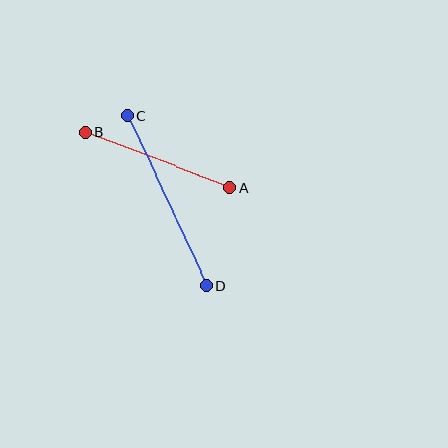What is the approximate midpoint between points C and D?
The midpoint is at approximately (167, 201) pixels.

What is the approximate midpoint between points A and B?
The midpoint is at approximately (158, 160) pixels.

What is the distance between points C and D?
The distance is approximately 188 pixels.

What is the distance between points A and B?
The distance is approximately 155 pixels.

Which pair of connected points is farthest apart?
Points C and D are farthest apart.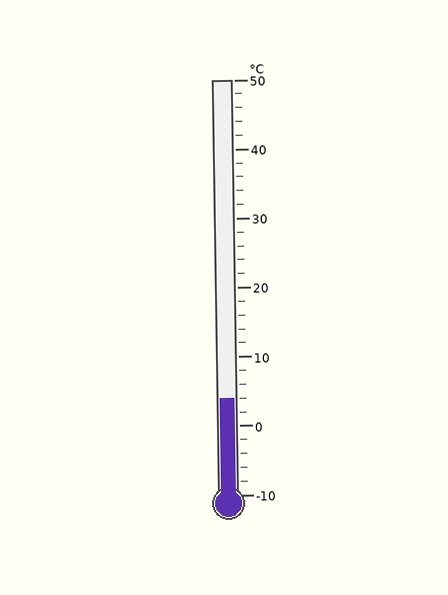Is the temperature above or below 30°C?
The temperature is below 30°C.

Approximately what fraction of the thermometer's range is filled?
The thermometer is filled to approximately 25% of its range.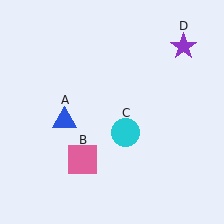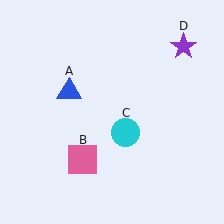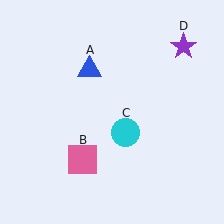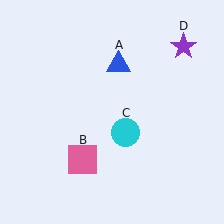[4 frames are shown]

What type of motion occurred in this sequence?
The blue triangle (object A) rotated clockwise around the center of the scene.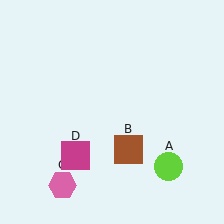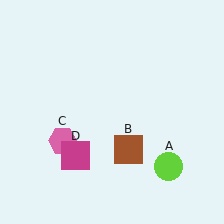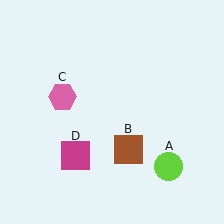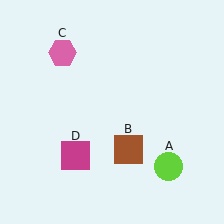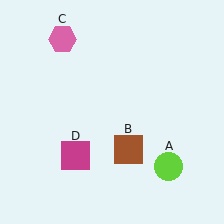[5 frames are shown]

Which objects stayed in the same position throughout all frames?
Lime circle (object A) and brown square (object B) and magenta square (object D) remained stationary.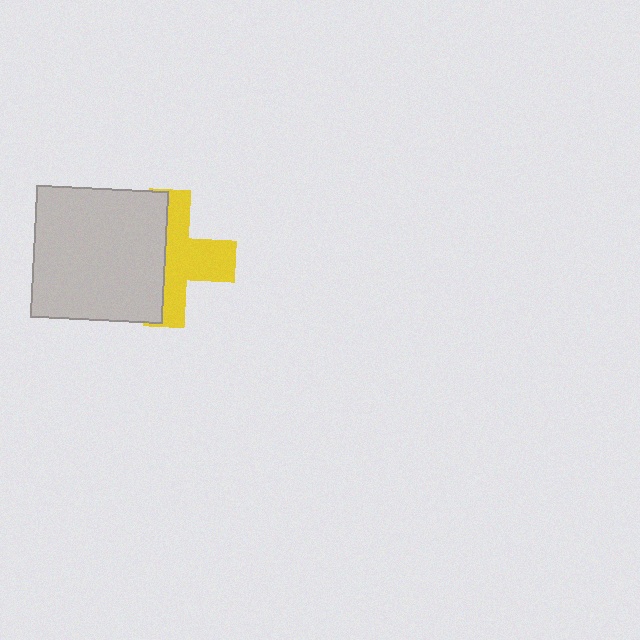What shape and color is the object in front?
The object in front is a light gray square.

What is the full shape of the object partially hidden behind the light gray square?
The partially hidden object is a yellow cross.